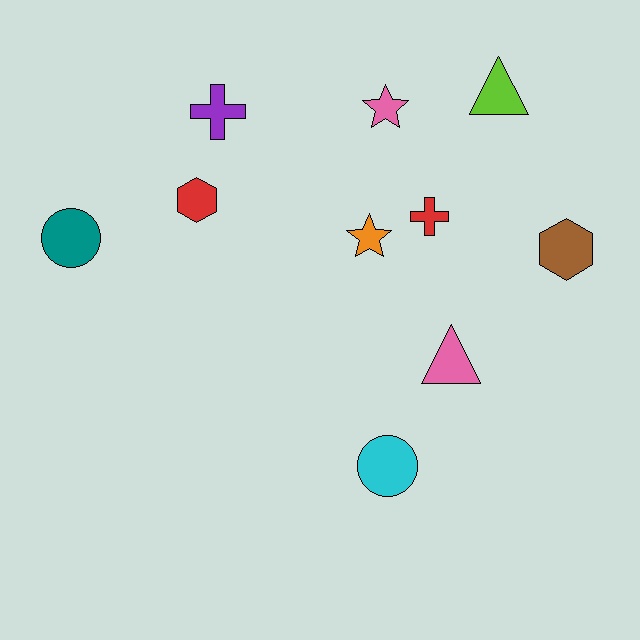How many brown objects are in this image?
There is 1 brown object.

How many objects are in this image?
There are 10 objects.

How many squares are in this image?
There are no squares.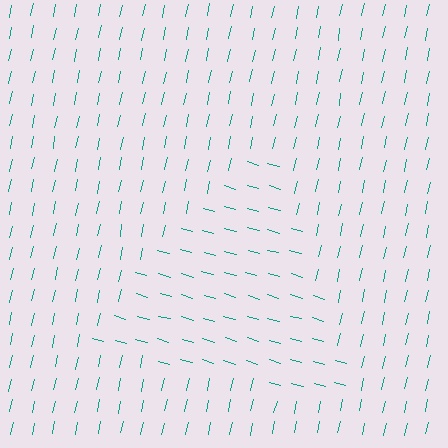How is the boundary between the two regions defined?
The boundary is defined purely by a change in line orientation (approximately 86 degrees difference). All lines are the same color and thickness.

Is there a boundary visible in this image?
Yes, there is a texture boundary formed by a change in line orientation.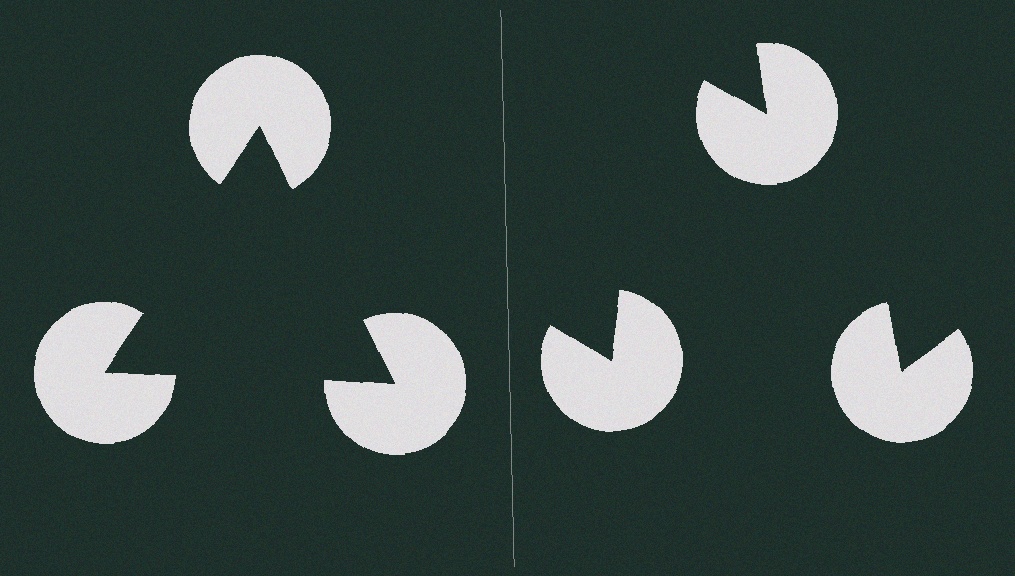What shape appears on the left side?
An illusory triangle.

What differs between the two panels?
The pac-man discs are positioned identically on both sides; only the wedge orientations differ. On the left they align to a triangle; on the right they are misaligned.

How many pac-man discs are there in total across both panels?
6 — 3 on each side.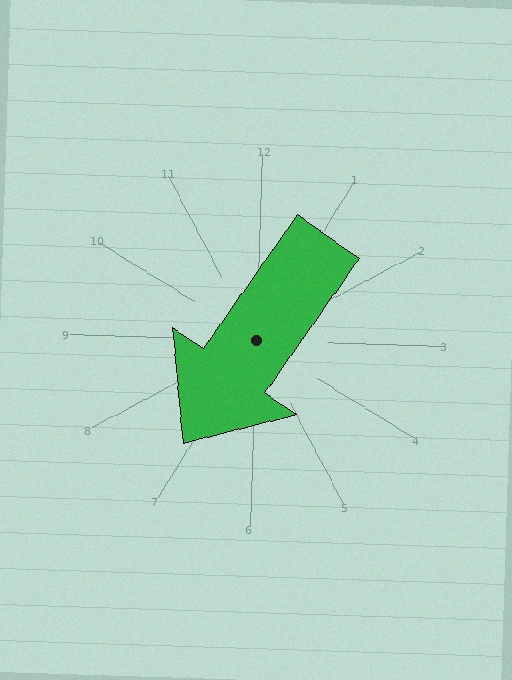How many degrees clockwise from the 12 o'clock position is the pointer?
Approximately 213 degrees.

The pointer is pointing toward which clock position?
Roughly 7 o'clock.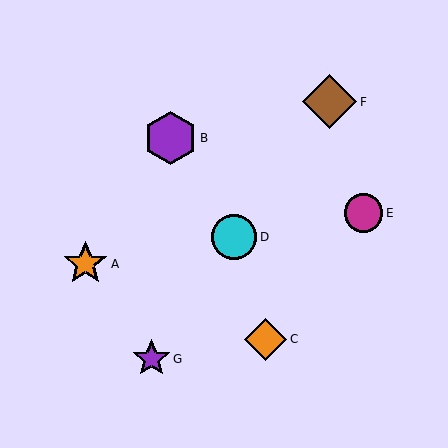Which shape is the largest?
The brown diamond (labeled F) is the largest.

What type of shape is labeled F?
Shape F is a brown diamond.